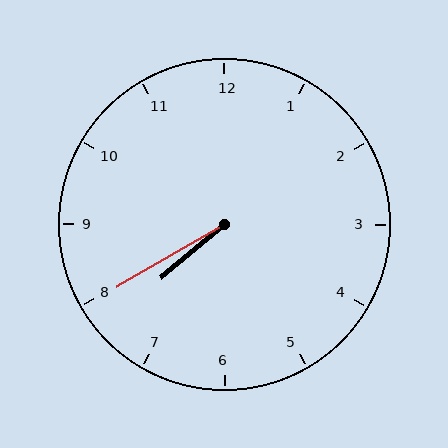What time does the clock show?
7:40.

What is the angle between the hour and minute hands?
Approximately 10 degrees.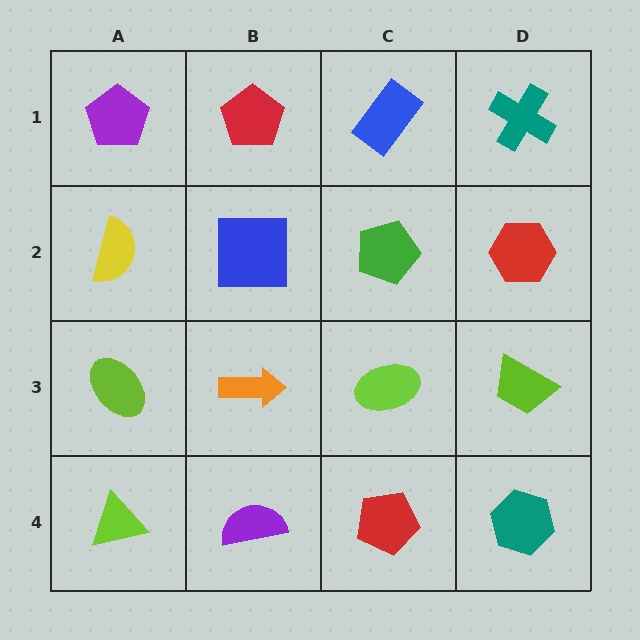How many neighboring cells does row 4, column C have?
3.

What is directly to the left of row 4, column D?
A red pentagon.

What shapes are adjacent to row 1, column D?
A red hexagon (row 2, column D), a blue rectangle (row 1, column C).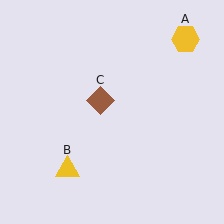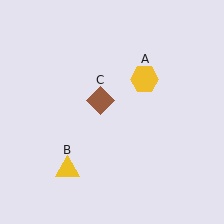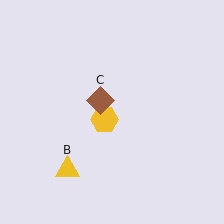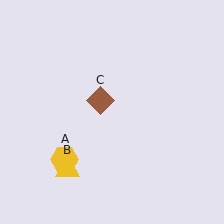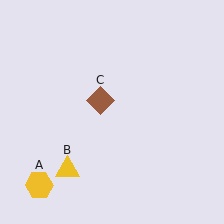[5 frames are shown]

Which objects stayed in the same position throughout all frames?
Yellow triangle (object B) and brown diamond (object C) remained stationary.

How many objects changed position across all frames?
1 object changed position: yellow hexagon (object A).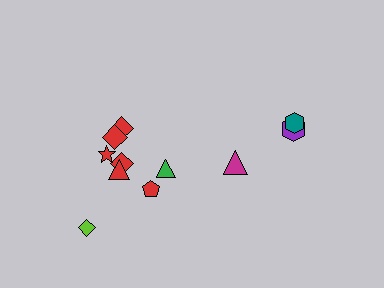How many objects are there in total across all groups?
There are 11 objects.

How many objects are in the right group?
There are 3 objects.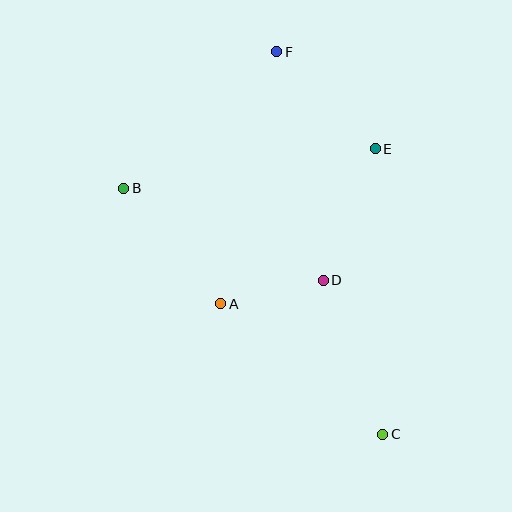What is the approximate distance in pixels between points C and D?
The distance between C and D is approximately 165 pixels.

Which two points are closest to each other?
Points A and D are closest to each other.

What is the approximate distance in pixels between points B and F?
The distance between B and F is approximately 205 pixels.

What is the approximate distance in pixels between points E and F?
The distance between E and F is approximately 138 pixels.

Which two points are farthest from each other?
Points C and F are farthest from each other.